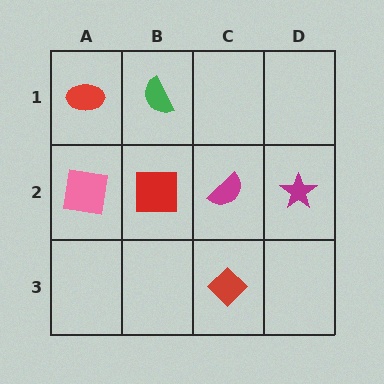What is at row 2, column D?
A magenta star.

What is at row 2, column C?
A magenta semicircle.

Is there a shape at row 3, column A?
No, that cell is empty.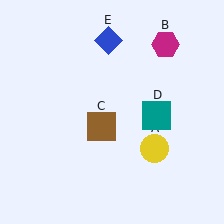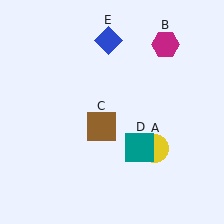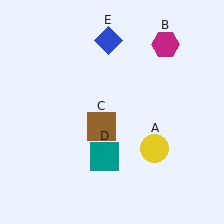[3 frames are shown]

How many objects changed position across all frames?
1 object changed position: teal square (object D).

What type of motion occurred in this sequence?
The teal square (object D) rotated clockwise around the center of the scene.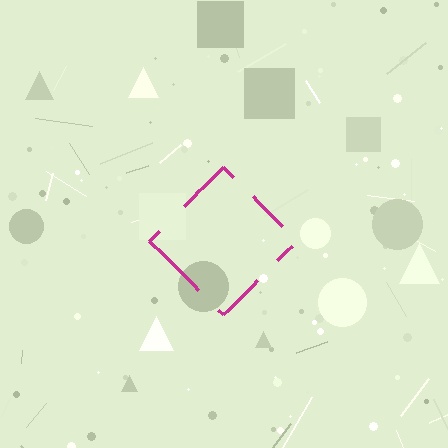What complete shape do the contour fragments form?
The contour fragments form a diamond.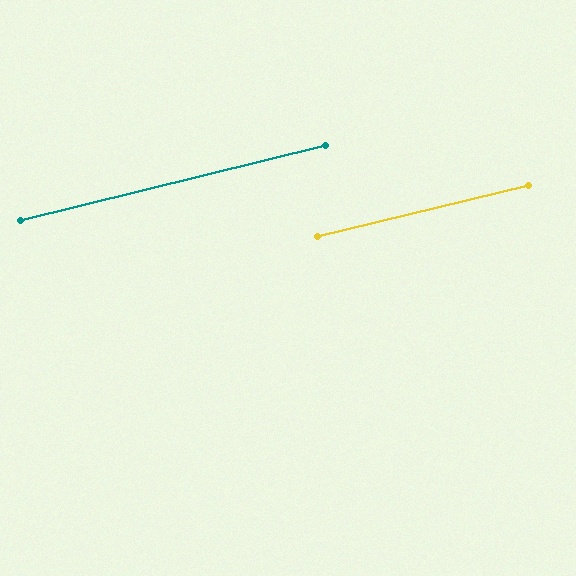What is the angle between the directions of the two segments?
Approximately 0 degrees.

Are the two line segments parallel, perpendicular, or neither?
Parallel — their directions differ by only 0.3°.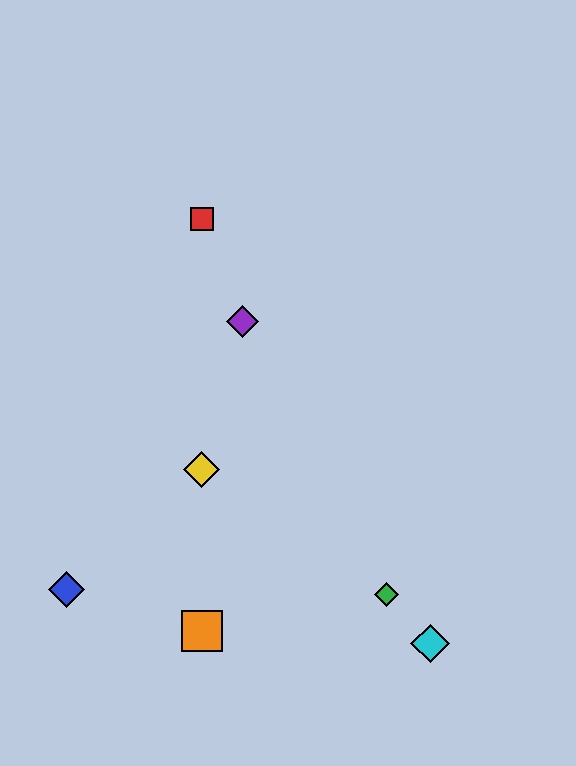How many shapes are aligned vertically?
3 shapes (the red square, the yellow diamond, the orange square) are aligned vertically.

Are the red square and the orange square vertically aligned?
Yes, both are at x≈202.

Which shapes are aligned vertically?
The red square, the yellow diamond, the orange square are aligned vertically.